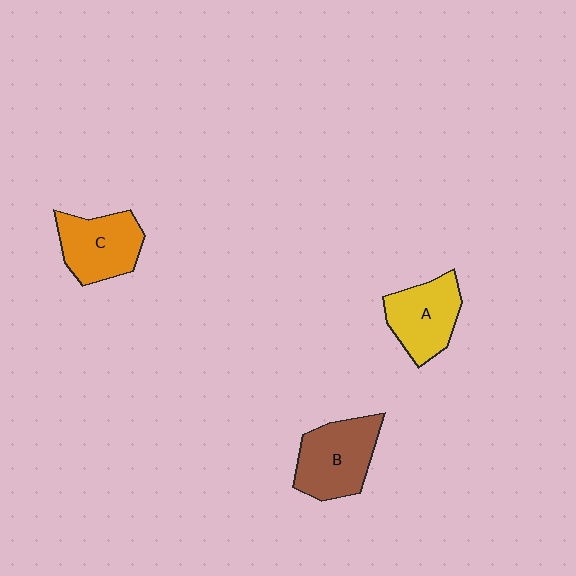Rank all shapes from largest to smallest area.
From largest to smallest: B (brown), C (orange), A (yellow).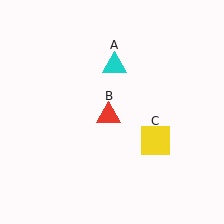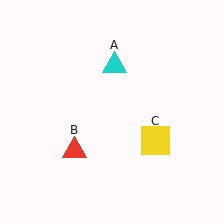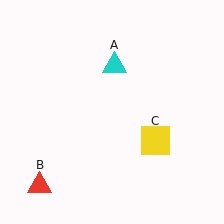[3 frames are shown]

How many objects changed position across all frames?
1 object changed position: red triangle (object B).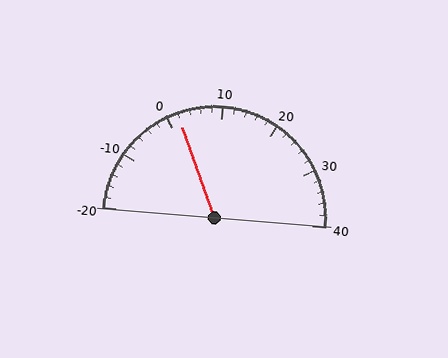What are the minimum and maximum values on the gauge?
The gauge ranges from -20 to 40.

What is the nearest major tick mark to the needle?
The nearest major tick mark is 0.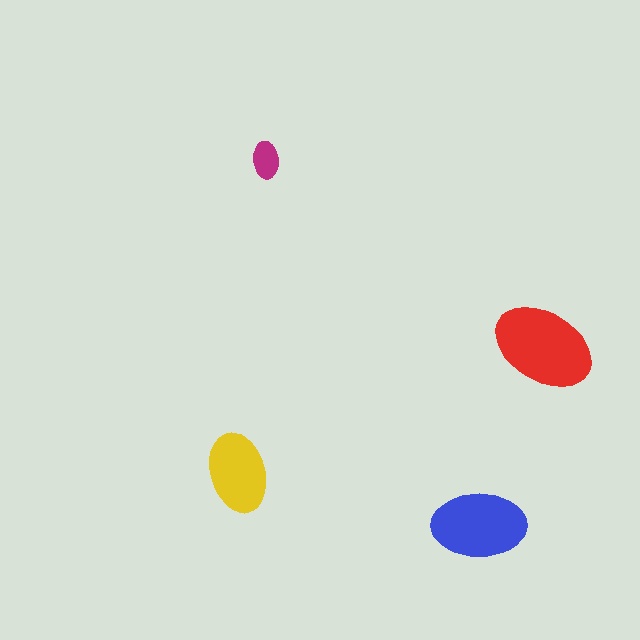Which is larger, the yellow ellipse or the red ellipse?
The red one.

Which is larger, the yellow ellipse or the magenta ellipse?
The yellow one.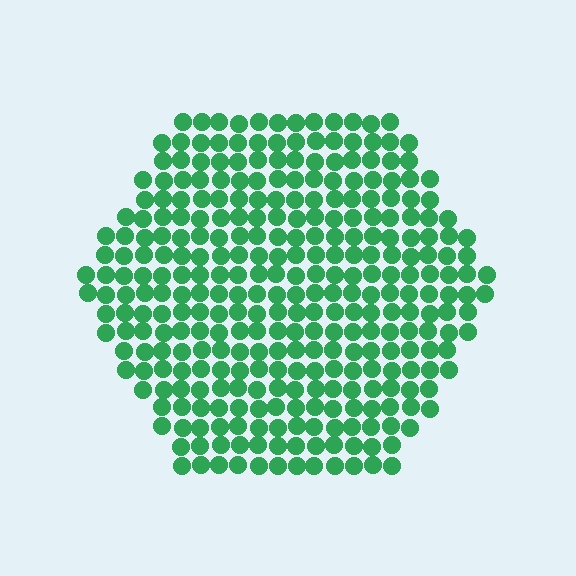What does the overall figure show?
The overall figure shows a hexagon.